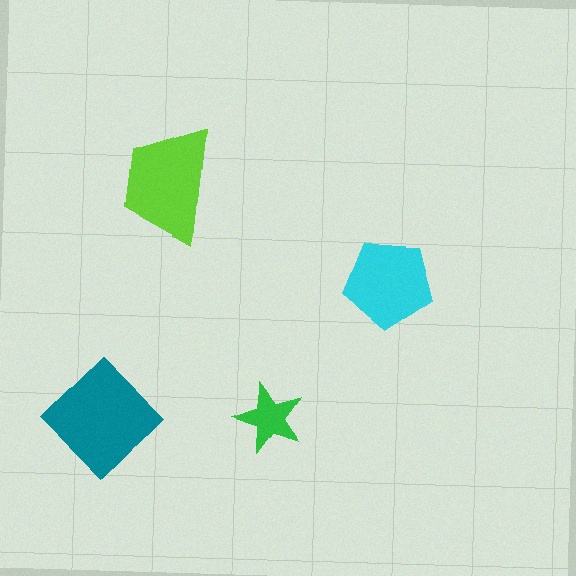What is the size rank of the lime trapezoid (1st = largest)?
2nd.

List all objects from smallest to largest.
The green star, the cyan pentagon, the lime trapezoid, the teal diamond.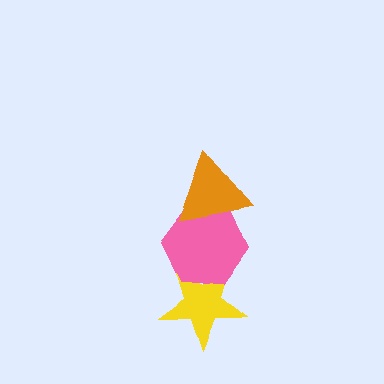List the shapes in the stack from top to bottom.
From top to bottom: the orange triangle, the pink hexagon, the yellow star.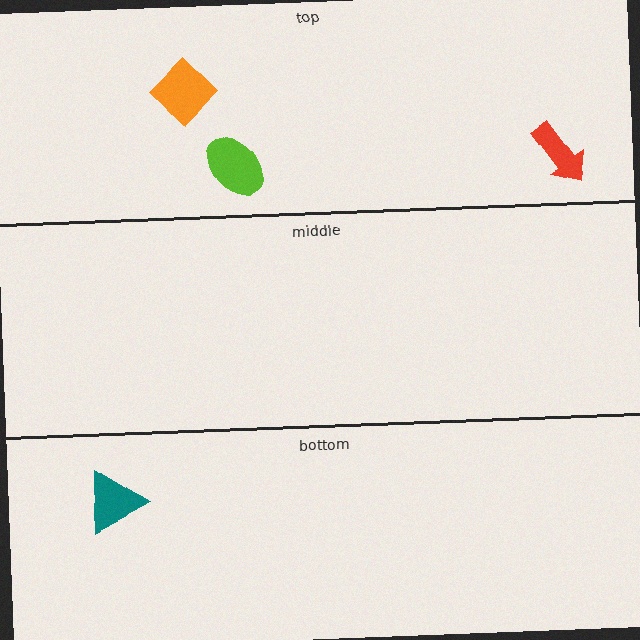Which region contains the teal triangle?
The bottom region.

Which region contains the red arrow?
The top region.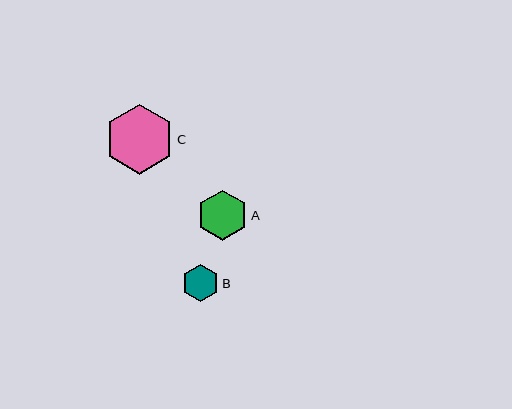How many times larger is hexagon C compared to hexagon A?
Hexagon C is approximately 1.4 times the size of hexagon A.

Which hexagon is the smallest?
Hexagon B is the smallest with a size of approximately 37 pixels.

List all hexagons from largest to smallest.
From largest to smallest: C, A, B.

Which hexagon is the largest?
Hexagon C is the largest with a size of approximately 70 pixels.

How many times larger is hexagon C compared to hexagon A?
Hexagon C is approximately 1.4 times the size of hexagon A.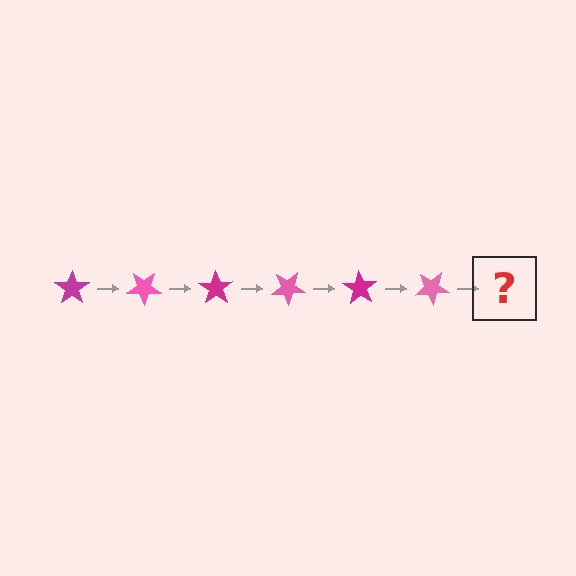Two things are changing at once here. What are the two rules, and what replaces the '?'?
The two rules are that it rotates 35 degrees each step and the color cycles through magenta and pink. The '?' should be a magenta star, rotated 210 degrees from the start.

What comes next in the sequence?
The next element should be a magenta star, rotated 210 degrees from the start.